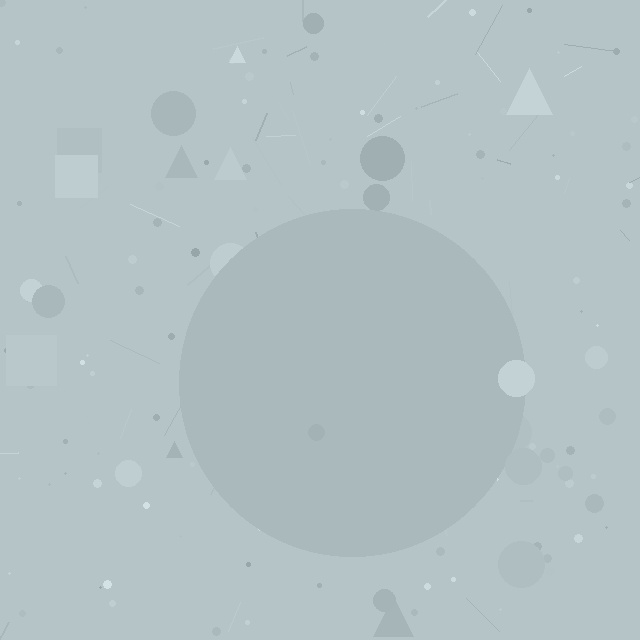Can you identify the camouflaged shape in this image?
The camouflaged shape is a circle.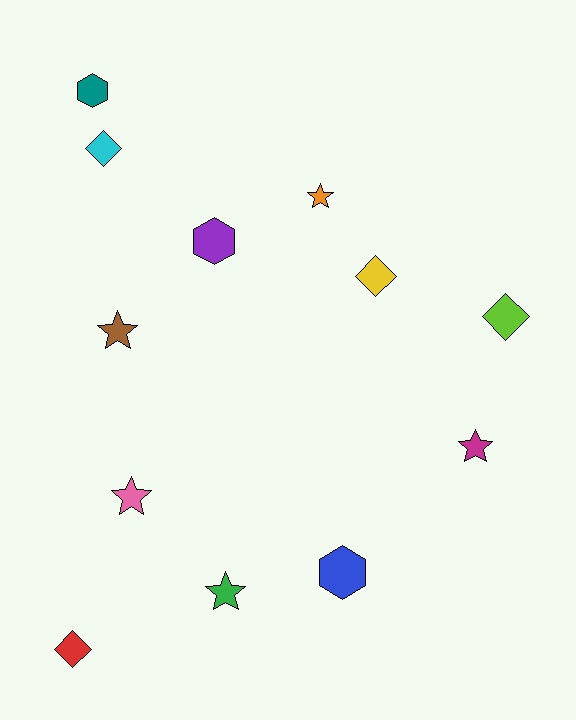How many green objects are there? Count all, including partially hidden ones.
There is 1 green object.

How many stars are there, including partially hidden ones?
There are 5 stars.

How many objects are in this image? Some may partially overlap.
There are 12 objects.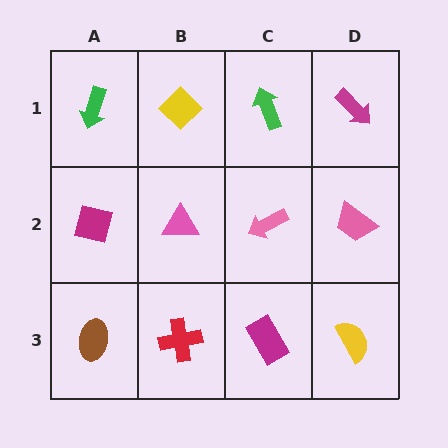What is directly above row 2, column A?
A green arrow.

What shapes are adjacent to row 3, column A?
A magenta square (row 2, column A), a red cross (row 3, column B).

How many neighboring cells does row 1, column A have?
2.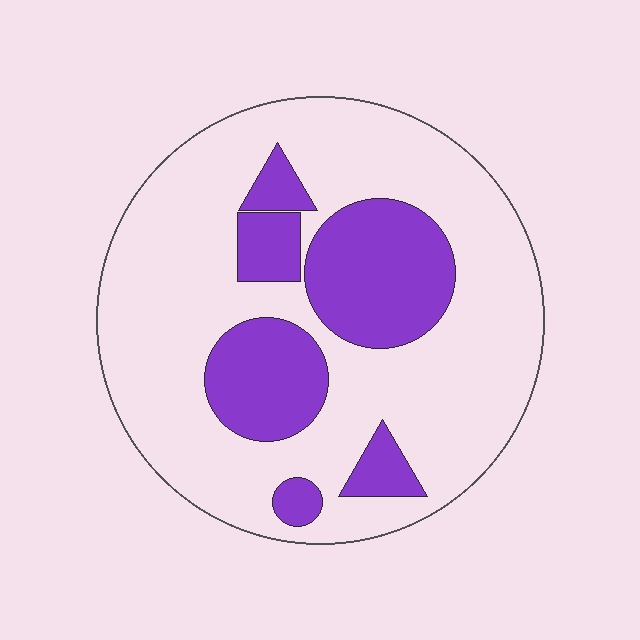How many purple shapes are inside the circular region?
6.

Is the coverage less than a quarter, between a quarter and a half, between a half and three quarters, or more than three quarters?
Between a quarter and a half.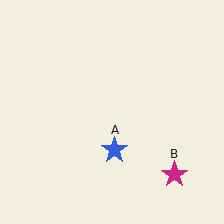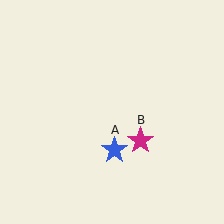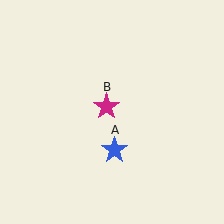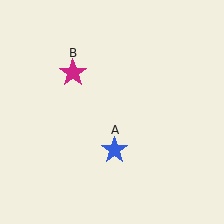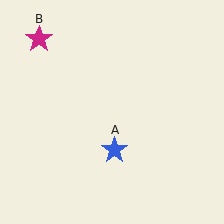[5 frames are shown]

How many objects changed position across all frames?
1 object changed position: magenta star (object B).